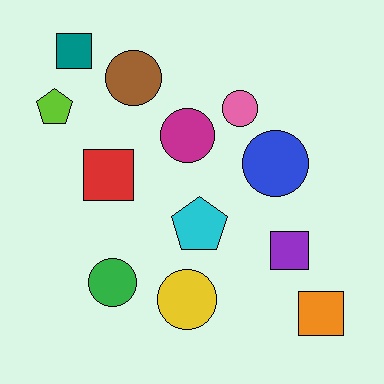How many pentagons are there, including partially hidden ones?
There are 2 pentagons.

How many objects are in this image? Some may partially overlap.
There are 12 objects.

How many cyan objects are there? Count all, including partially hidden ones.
There is 1 cyan object.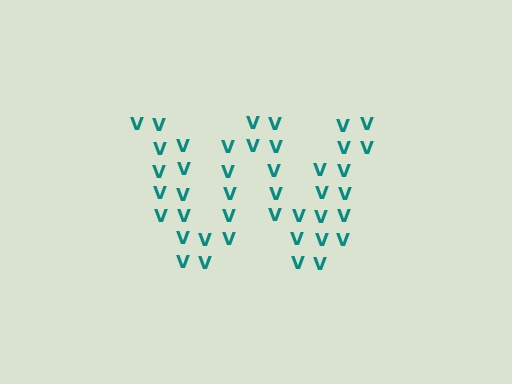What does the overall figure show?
The overall figure shows the letter W.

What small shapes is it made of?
It is made of small letter V's.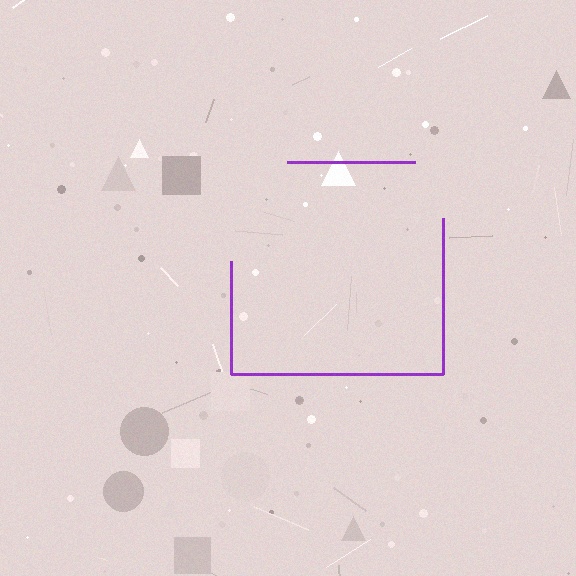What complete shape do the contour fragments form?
The contour fragments form a square.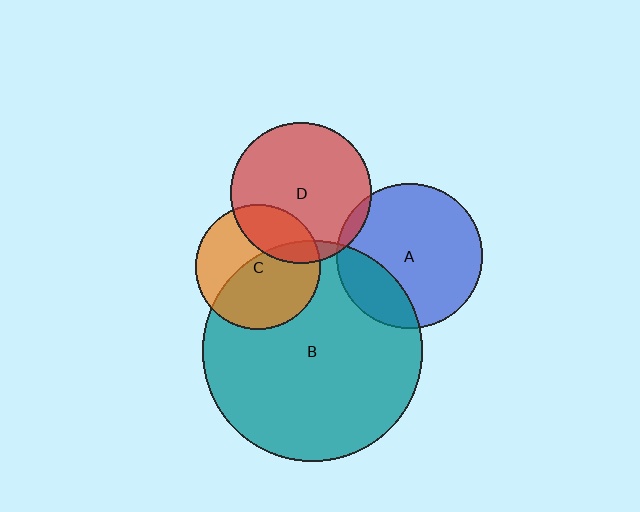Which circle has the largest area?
Circle B (teal).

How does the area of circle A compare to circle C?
Approximately 1.4 times.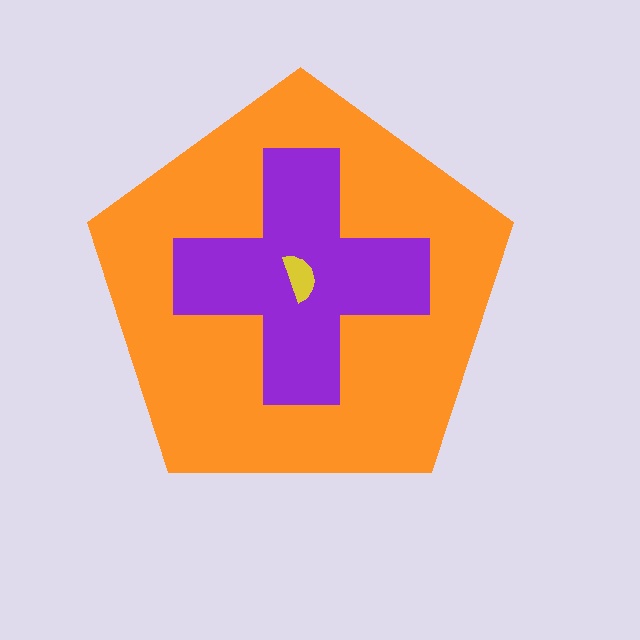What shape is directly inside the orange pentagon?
The purple cross.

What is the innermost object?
The yellow semicircle.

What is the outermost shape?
The orange pentagon.